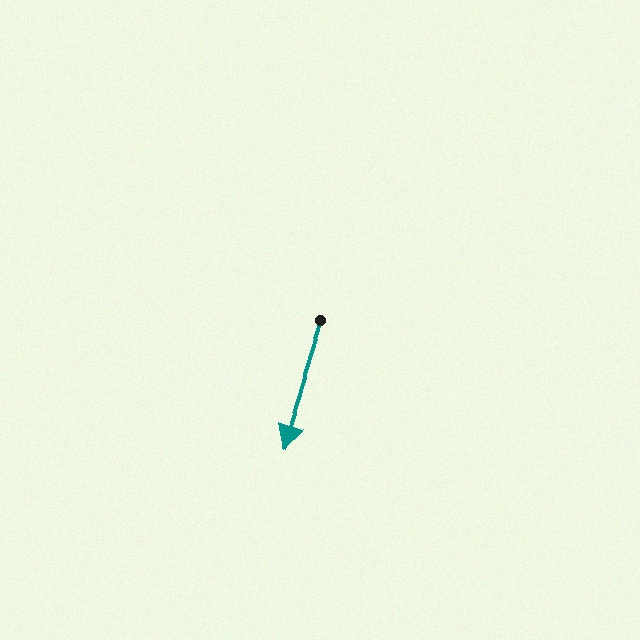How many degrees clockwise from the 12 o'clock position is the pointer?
Approximately 197 degrees.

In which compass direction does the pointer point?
South.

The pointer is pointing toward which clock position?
Roughly 7 o'clock.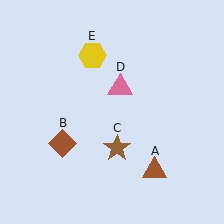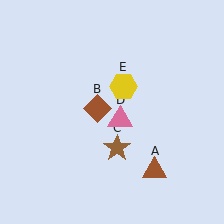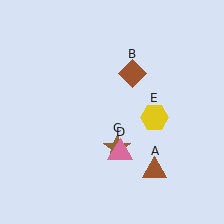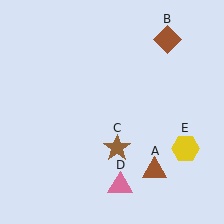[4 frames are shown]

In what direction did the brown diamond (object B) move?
The brown diamond (object B) moved up and to the right.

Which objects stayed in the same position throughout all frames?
Brown triangle (object A) and brown star (object C) remained stationary.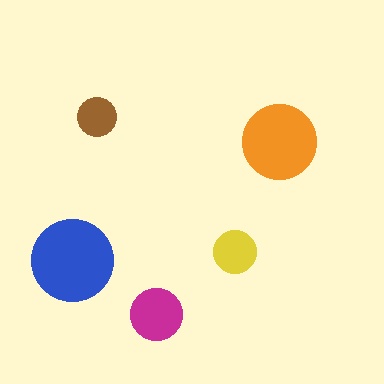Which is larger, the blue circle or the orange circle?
The blue one.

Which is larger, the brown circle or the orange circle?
The orange one.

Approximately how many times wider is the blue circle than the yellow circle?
About 2 times wider.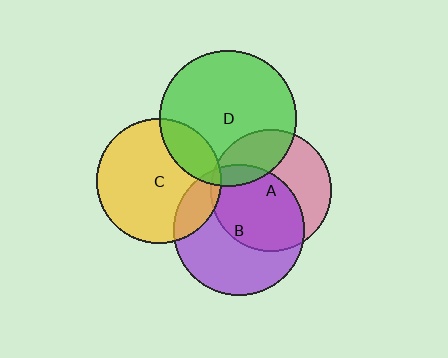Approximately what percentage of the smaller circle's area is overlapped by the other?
Approximately 55%.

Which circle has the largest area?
Circle D (green).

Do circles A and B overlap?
Yes.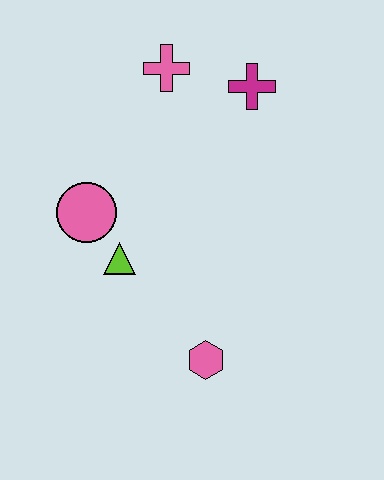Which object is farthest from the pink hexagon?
The pink cross is farthest from the pink hexagon.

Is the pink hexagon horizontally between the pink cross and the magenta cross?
Yes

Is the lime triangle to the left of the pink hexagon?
Yes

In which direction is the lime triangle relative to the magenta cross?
The lime triangle is below the magenta cross.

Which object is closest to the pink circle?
The lime triangle is closest to the pink circle.